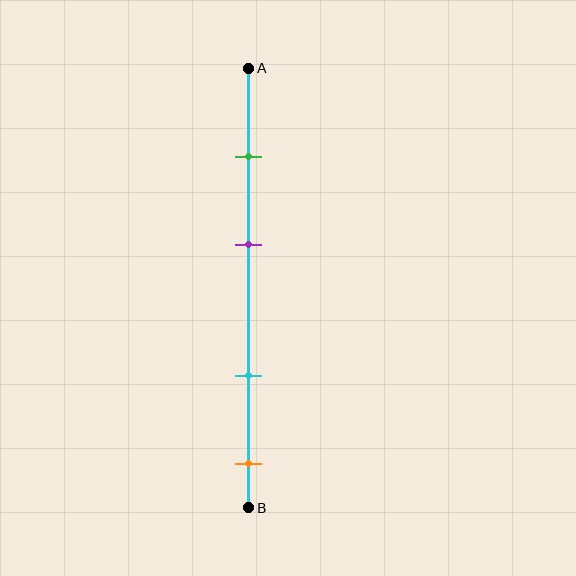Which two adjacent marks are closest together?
The green and purple marks are the closest adjacent pair.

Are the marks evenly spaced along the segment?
No, the marks are not evenly spaced.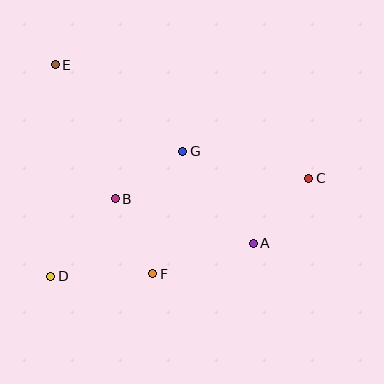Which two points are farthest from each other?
Points C and E are farthest from each other.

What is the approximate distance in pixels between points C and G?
The distance between C and G is approximately 129 pixels.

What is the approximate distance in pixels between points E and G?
The distance between E and G is approximately 154 pixels.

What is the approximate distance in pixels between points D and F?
The distance between D and F is approximately 102 pixels.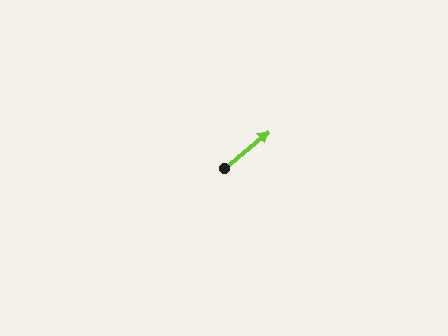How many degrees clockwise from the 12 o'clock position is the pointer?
Approximately 51 degrees.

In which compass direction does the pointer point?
Northeast.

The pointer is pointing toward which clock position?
Roughly 2 o'clock.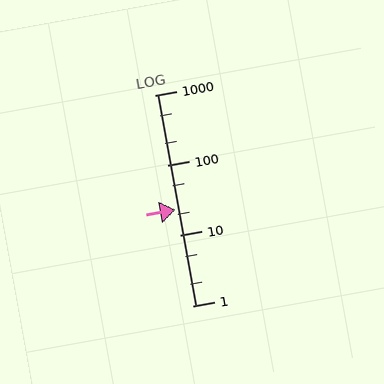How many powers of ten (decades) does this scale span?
The scale spans 3 decades, from 1 to 1000.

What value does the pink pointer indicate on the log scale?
The pointer indicates approximately 23.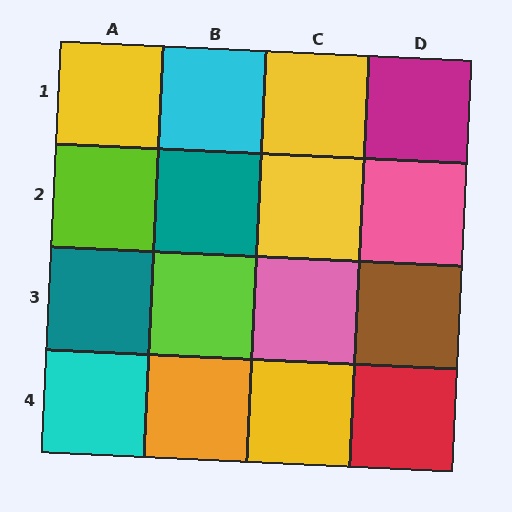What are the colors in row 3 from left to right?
Teal, lime, pink, brown.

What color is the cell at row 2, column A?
Lime.